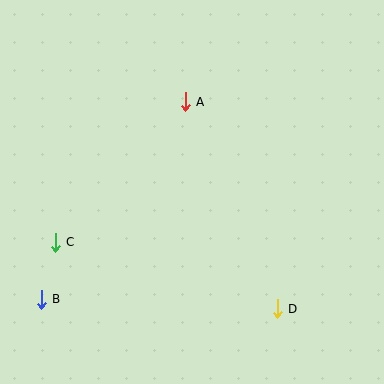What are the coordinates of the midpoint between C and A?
The midpoint between C and A is at (120, 172).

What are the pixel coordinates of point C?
Point C is at (55, 242).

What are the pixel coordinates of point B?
Point B is at (41, 299).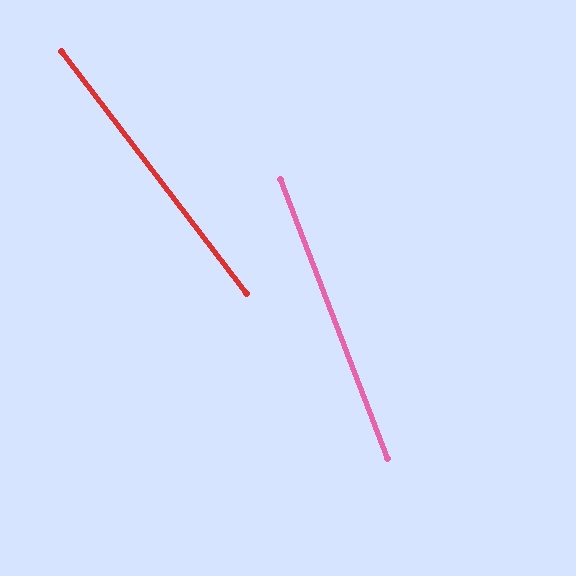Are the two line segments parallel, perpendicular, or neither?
Neither parallel nor perpendicular — they differ by about 16°.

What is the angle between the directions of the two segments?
Approximately 16 degrees.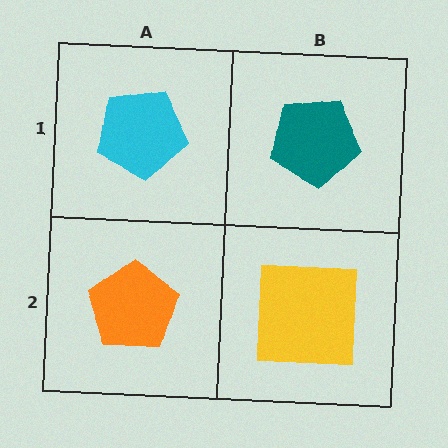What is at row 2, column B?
A yellow square.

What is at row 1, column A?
A cyan pentagon.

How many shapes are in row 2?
2 shapes.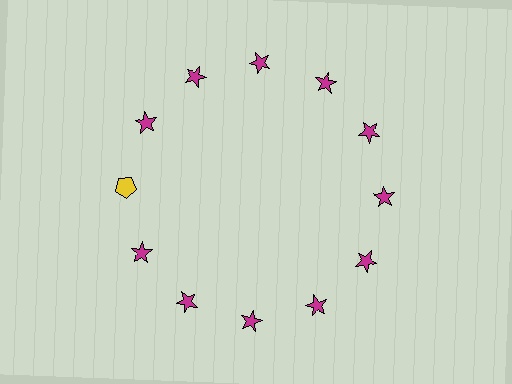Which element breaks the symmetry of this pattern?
The yellow pentagon at roughly the 9 o'clock position breaks the symmetry. All other shapes are magenta stars.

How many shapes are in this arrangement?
There are 12 shapes arranged in a ring pattern.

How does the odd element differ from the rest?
It differs in both color (yellow instead of magenta) and shape (pentagon instead of star).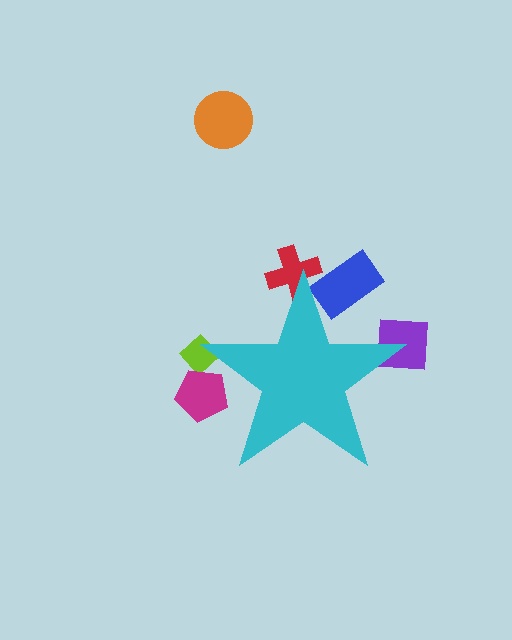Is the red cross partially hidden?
Yes, the red cross is partially hidden behind the cyan star.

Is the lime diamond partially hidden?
Yes, the lime diamond is partially hidden behind the cyan star.